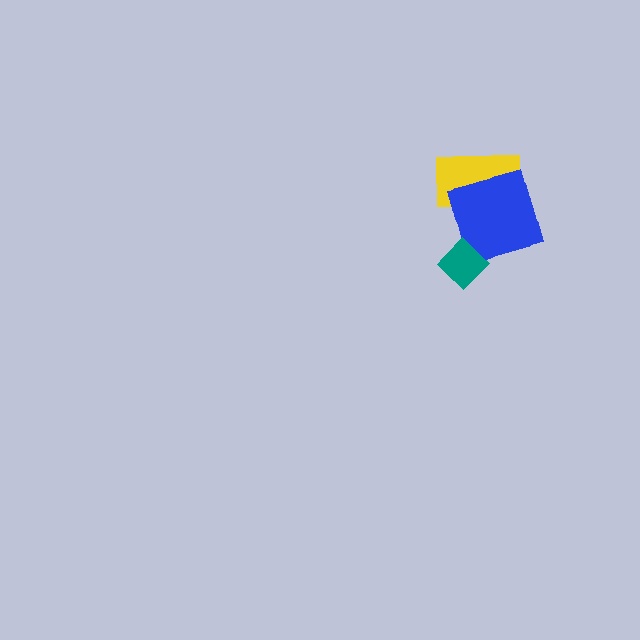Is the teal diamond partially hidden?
No, no other shape covers it.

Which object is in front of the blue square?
The teal diamond is in front of the blue square.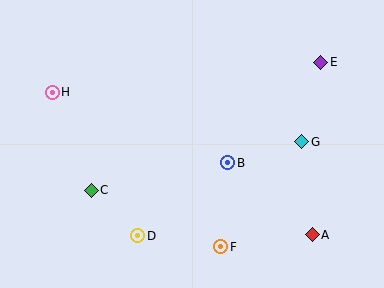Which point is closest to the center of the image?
Point B at (228, 163) is closest to the center.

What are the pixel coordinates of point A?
Point A is at (312, 235).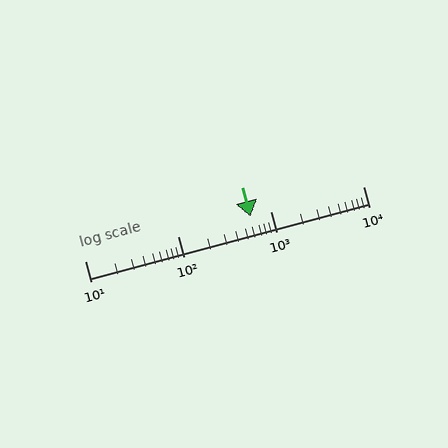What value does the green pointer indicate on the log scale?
The pointer indicates approximately 610.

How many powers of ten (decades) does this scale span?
The scale spans 3 decades, from 10 to 10000.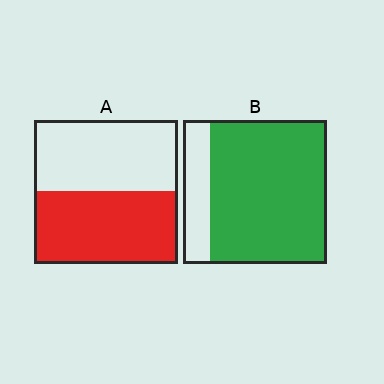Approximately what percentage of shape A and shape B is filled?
A is approximately 50% and B is approximately 80%.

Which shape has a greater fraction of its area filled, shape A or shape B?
Shape B.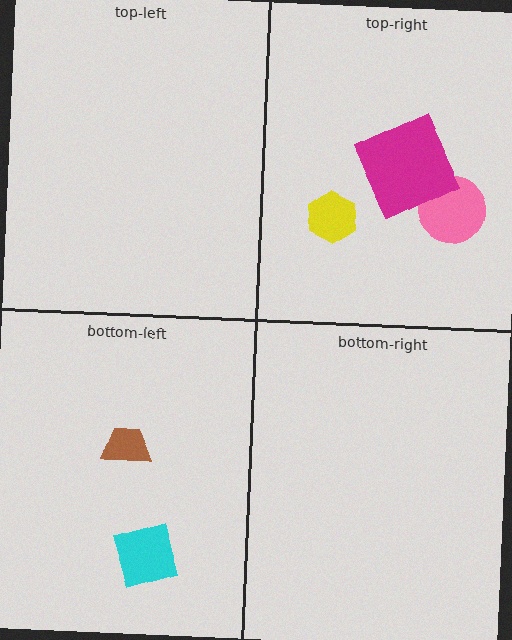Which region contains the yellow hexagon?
The top-right region.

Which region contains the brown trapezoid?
The bottom-left region.